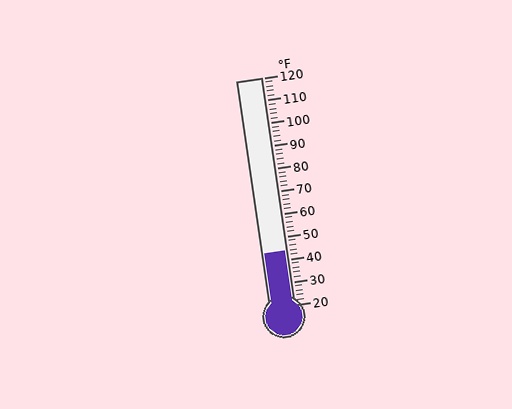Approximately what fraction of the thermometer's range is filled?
The thermometer is filled to approximately 25% of its range.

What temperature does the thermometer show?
The thermometer shows approximately 44°F.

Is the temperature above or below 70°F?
The temperature is below 70°F.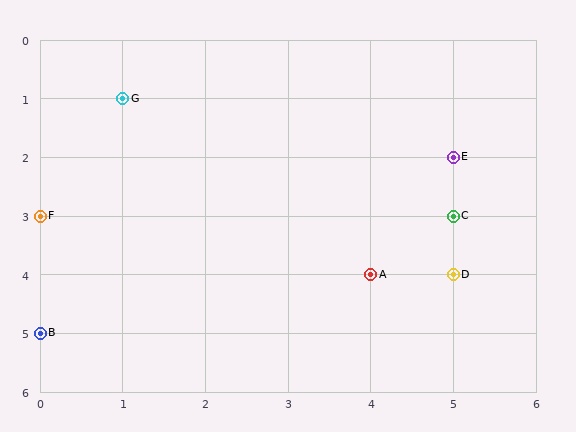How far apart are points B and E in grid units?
Points B and E are 5 columns and 3 rows apart (about 5.8 grid units diagonally).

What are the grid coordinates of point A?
Point A is at grid coordinates (4, 4).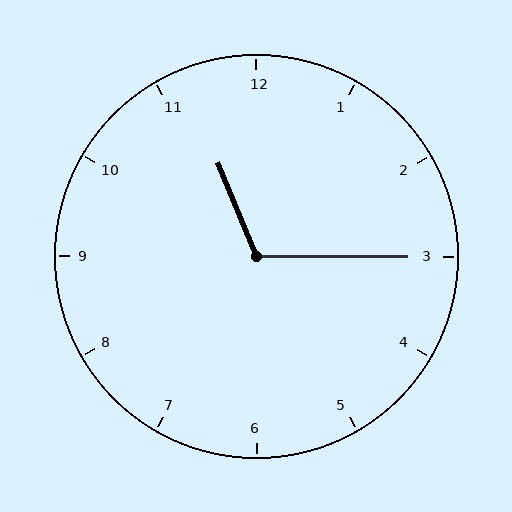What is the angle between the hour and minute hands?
Approximately 112 degrees.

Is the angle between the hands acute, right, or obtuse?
It is obtuse.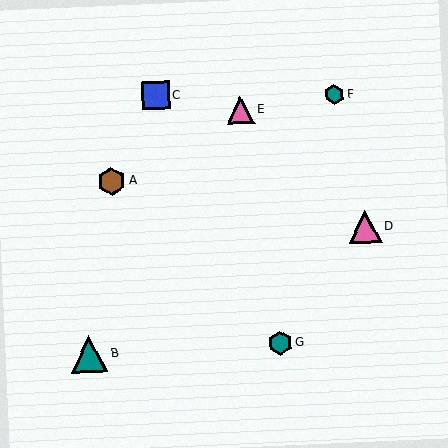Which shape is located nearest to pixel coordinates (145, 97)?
The blue square (labeled C) at (156, 96) is nearest to that location.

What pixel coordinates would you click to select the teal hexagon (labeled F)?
Click at (334, 95) to select the teal hexagon F.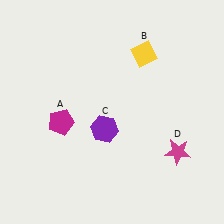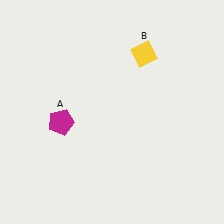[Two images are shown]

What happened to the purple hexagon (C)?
The purple hexagon (C) was removed in Image 2. It was in the bottom-left area of Image 1.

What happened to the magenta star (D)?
The magenta star (D) was removed in Image 2. It was in the bottom-right area of Image 1.